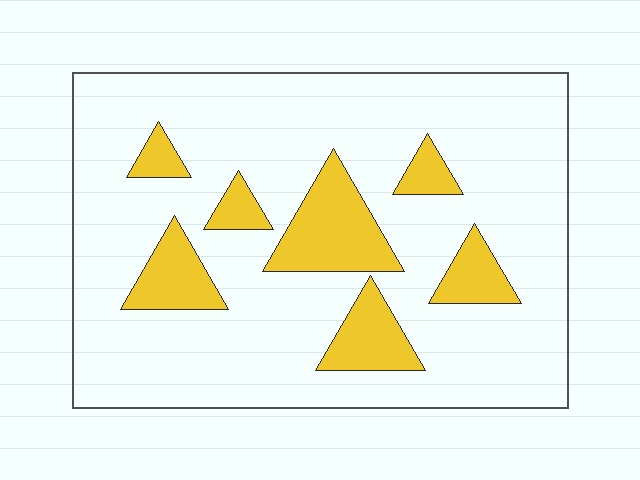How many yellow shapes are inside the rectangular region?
7.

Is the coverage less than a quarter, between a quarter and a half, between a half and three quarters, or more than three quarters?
Less than a quarter.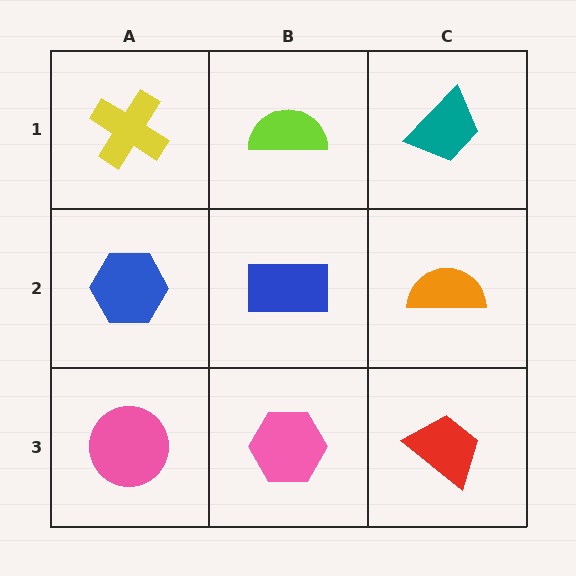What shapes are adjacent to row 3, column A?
A blue hexagon (row 2, column A), a pink hexagon (row 3, column B).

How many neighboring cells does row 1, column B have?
3.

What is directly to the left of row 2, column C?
A blue rectangle.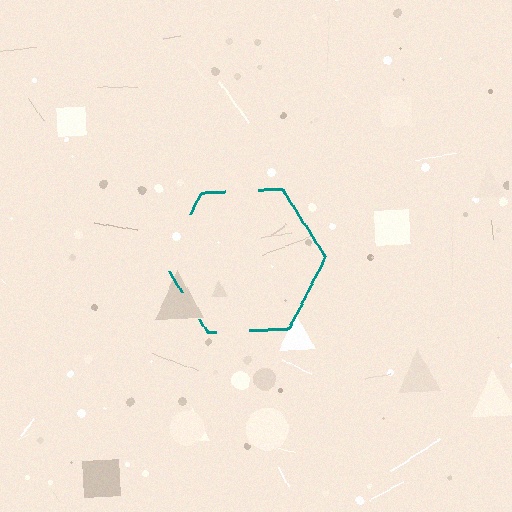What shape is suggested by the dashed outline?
The dashed outline suggests a hexagon.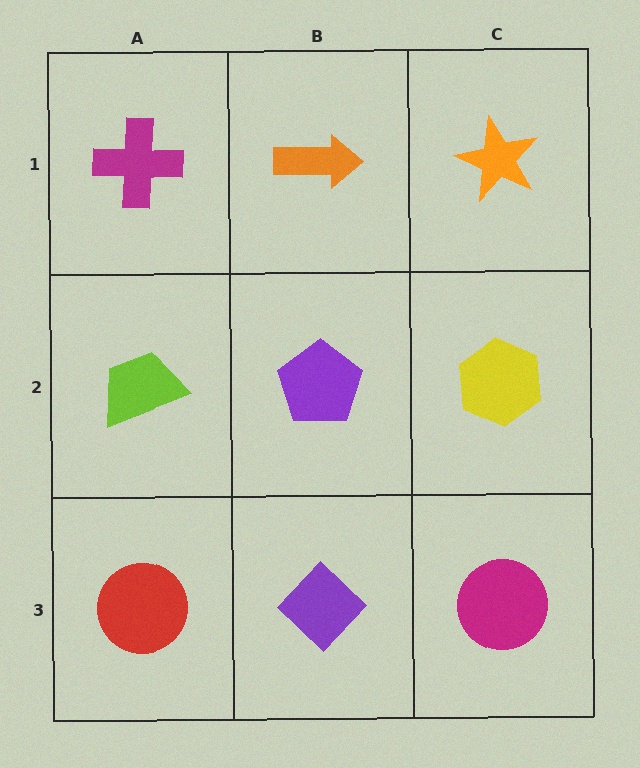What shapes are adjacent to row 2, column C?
An orange star (row 1, column C), a magenta circle (row 3, column C), a purple pentagon (row 2, column B).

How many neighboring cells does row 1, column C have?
2.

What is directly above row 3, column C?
A yellow hexagon.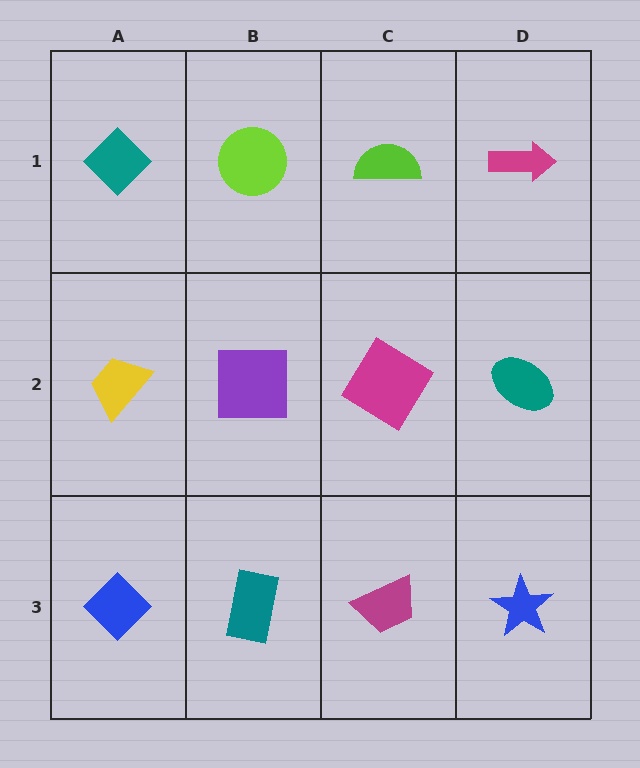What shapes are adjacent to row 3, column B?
A purple square (row 2, column B), a blue diamond (row 3, column A), a magenta trapezoid (row 3, column C).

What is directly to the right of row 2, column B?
A magenta diamond.